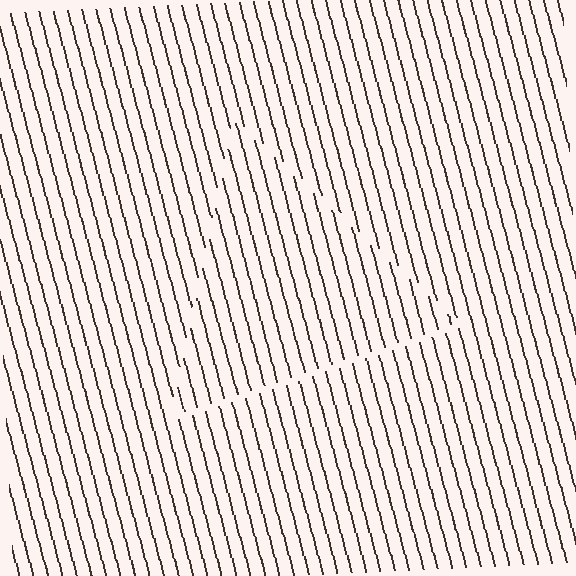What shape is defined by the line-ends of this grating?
An illusory triangle. The interior of the shape contains the same grating, shifted by half a period — the contour is defined by the phase discontinuity where line-ends from the inner and outer gratings abut.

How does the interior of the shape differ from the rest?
The interior of the shape contains the same grating, shifted by half a period — the contour is defined by the phase discontinuity where line-ends from the inner and outer gratings abut.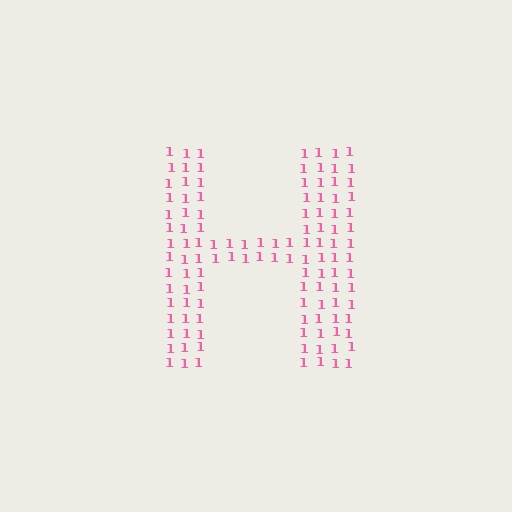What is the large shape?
The large shape is the letter H.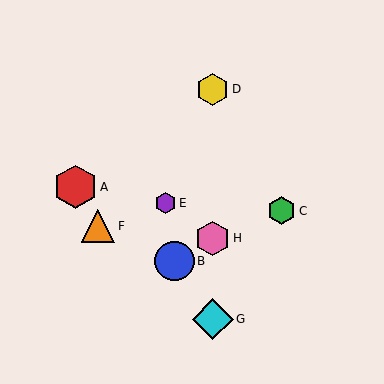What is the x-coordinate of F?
Object F is at x≈98.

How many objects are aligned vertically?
3 objects (D, G, H) are aligned vertically.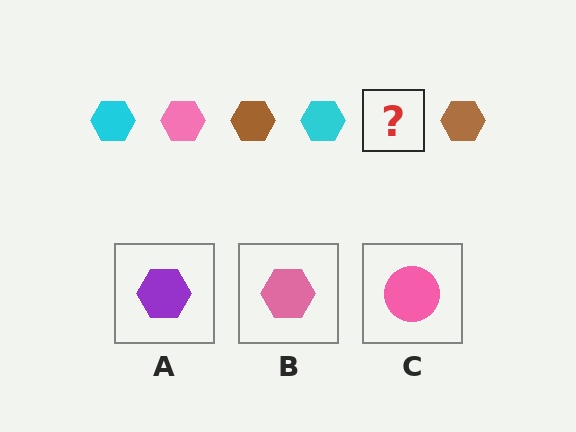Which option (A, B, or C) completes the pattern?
B.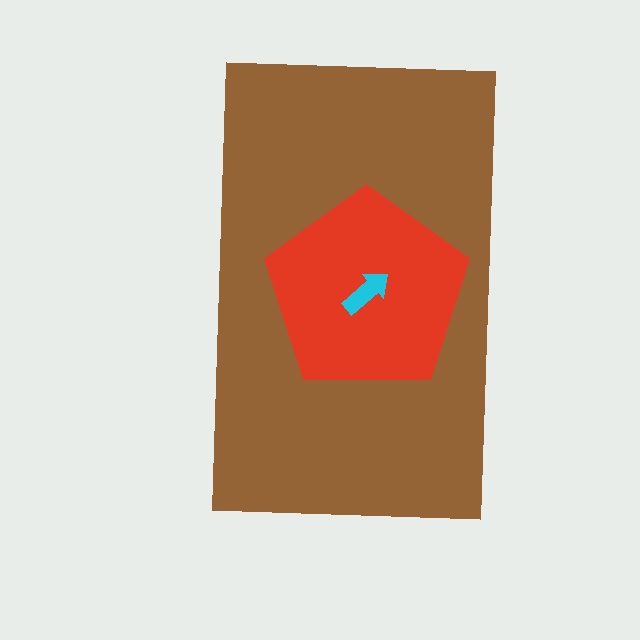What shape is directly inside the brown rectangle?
The red pentagon.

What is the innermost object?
The cyan arrow.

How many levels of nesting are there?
3.